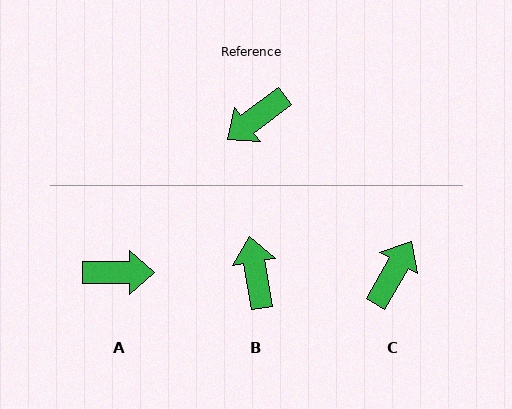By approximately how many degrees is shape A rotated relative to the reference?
Approximately 143 degrees counter-clockwise.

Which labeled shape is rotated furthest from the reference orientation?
C, about 157 degrees away.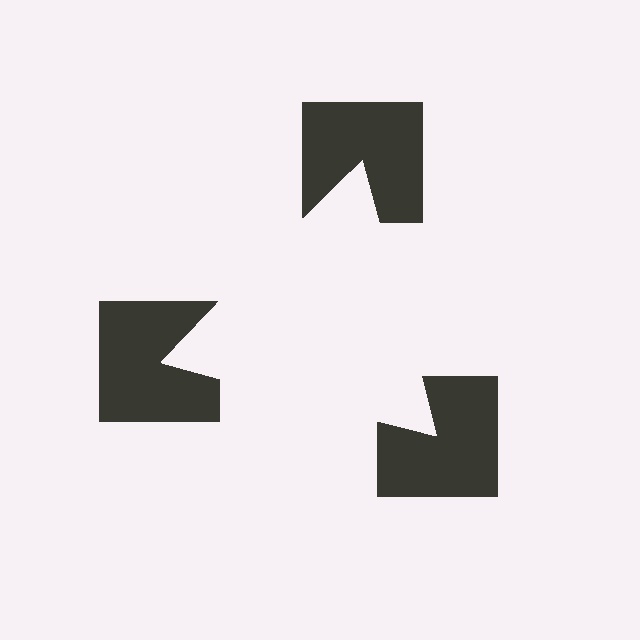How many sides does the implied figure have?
3 sides.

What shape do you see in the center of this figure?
An illusory triangle — its edges are inferred from the aligned wedge cuts in the notched squares, not physically drawn.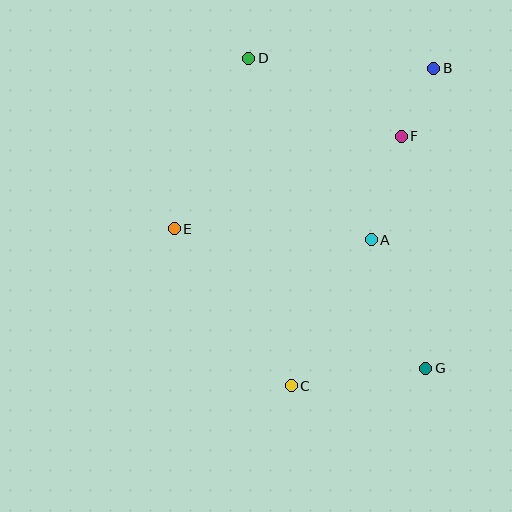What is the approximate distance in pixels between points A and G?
The distance between A and G is approximately 139 pixels.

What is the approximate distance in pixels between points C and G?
The distance between C and G is approximately 136 pixels.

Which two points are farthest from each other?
Points D and G are farthest from each other.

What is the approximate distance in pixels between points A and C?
The distance between A and C is approximately 167 pixels.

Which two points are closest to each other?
Points B and F are closest to each other.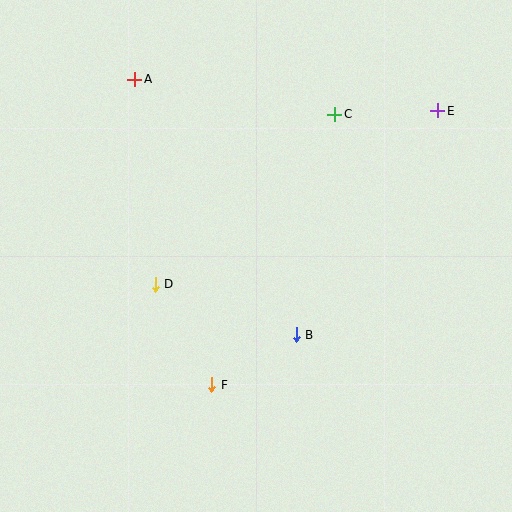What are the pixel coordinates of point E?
Point E is at (438, 111).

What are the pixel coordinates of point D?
Point D is at (155, 284).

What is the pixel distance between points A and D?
The distance between A and D is 206 pixels.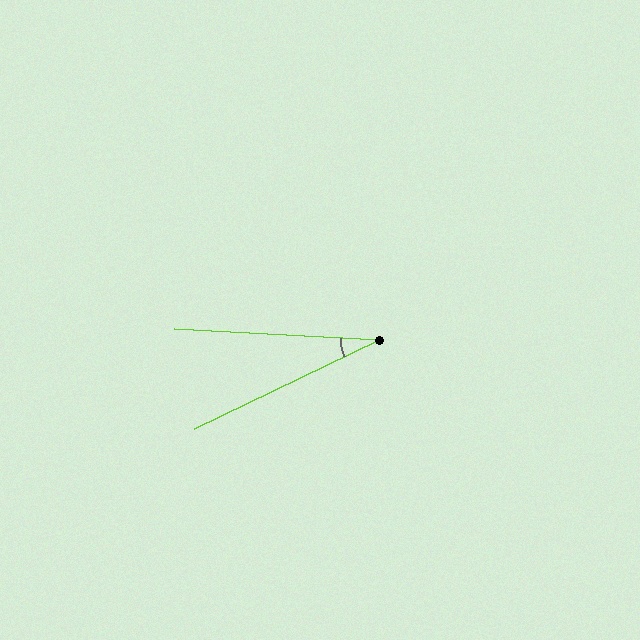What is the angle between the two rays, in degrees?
Approximately 29 degrees.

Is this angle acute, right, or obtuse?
It is acute.